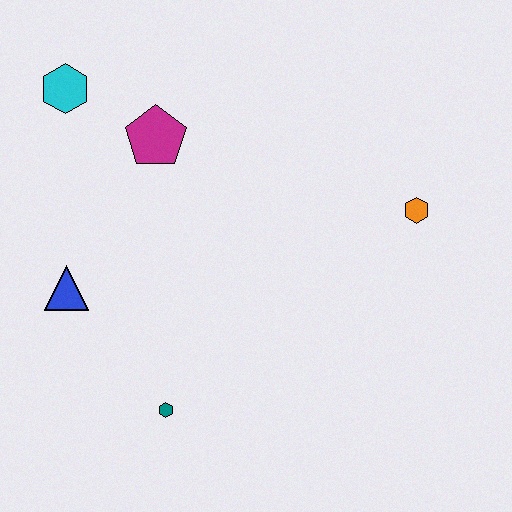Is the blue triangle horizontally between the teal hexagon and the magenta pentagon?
No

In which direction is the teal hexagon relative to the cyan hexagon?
The teal hexagon is below the cyan hexagon.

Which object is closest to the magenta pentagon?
The cyan hexagon is closest to the magenta pentagon.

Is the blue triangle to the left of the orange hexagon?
Yes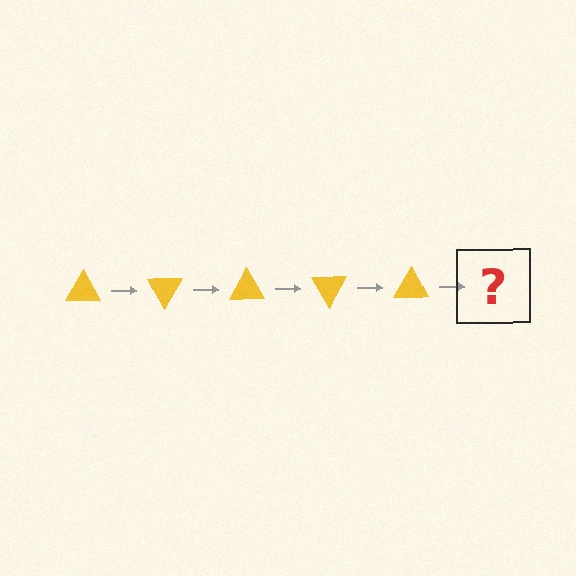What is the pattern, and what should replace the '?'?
The pattern is that the triangle rotates 60 degrees each step. The '?' should be a yellow triangle rotated 300 degrees.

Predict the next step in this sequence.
The next step is a yellow triangle rotated 300 degrees.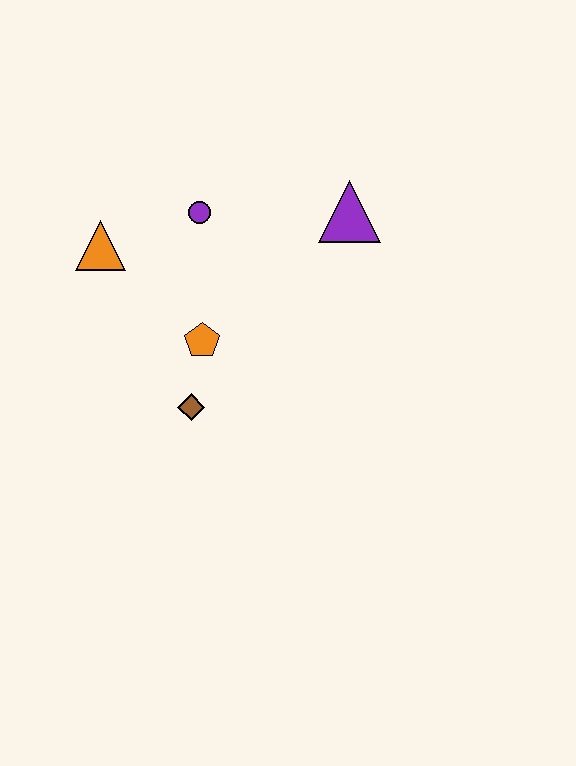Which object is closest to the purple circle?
The orange triangle is closest to the purple circle.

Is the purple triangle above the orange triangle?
Yes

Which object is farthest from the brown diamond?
The purple triangle is farthest from the brown diamond.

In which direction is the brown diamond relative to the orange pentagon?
The brown diamond is below the orange pentagon.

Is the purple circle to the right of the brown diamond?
Yes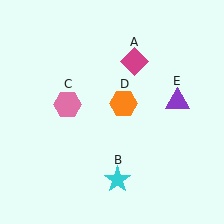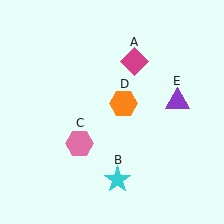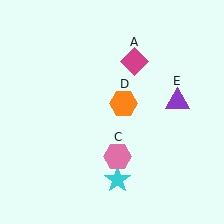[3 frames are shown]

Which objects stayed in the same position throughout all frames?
Magenta diamond (object A) and cyan star (object B) and orange hexagon (object D) and purple triangle (object E) remained stationary.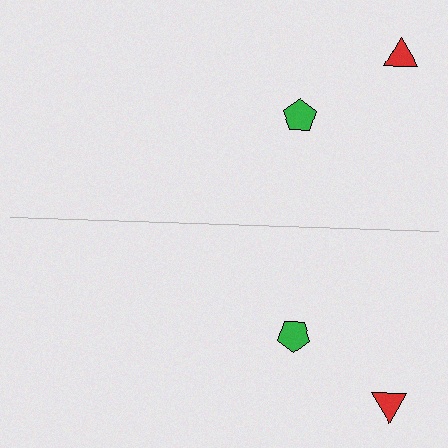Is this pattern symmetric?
Yes, this pattern has bilateral (reflection) symmetry.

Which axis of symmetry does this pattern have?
The pattern has a horizontal axis of symmetry running through the center of the image.